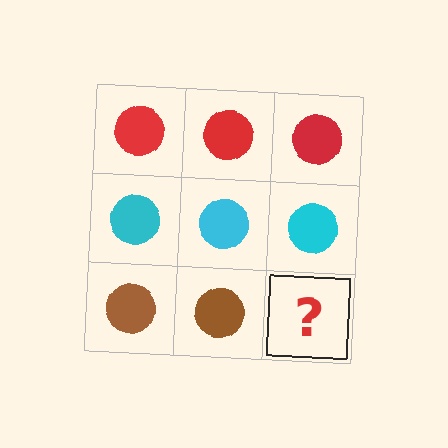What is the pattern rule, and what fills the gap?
The rule is that each row has a consistent color. The gap should be filled with a brown circle.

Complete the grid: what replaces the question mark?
The question mark should be replaced with a brown circle.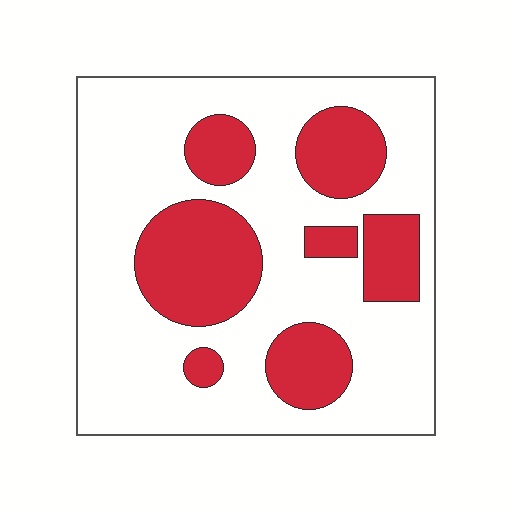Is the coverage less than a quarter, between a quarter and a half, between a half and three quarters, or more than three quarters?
Between a quarter and a half.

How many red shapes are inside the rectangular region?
7.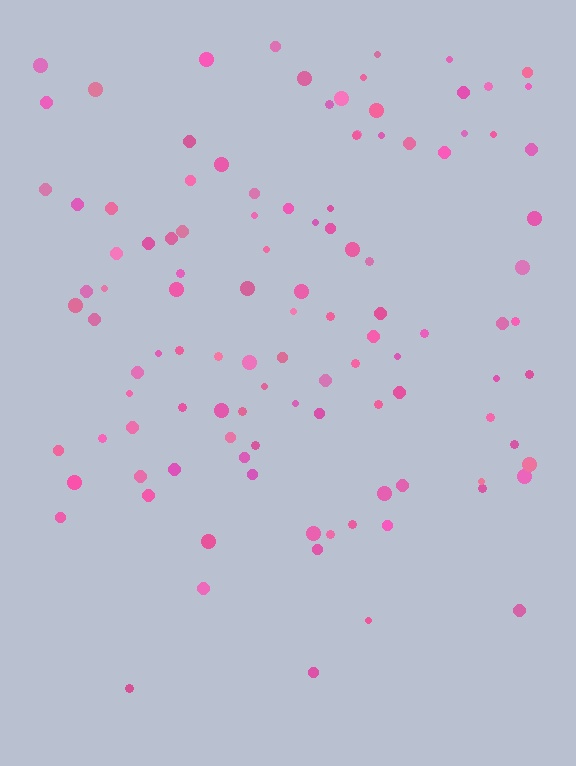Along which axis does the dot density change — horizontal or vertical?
Vertical.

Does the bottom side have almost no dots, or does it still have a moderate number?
Still a moderate number, just noticeably fewer than the top.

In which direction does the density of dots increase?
From bottom to top, with the top side densest.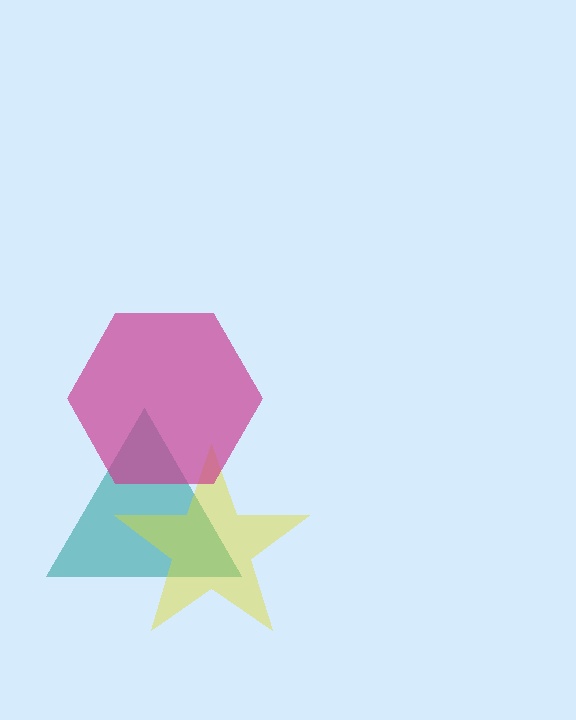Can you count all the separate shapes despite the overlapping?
Yes, there are 3 separate shapes.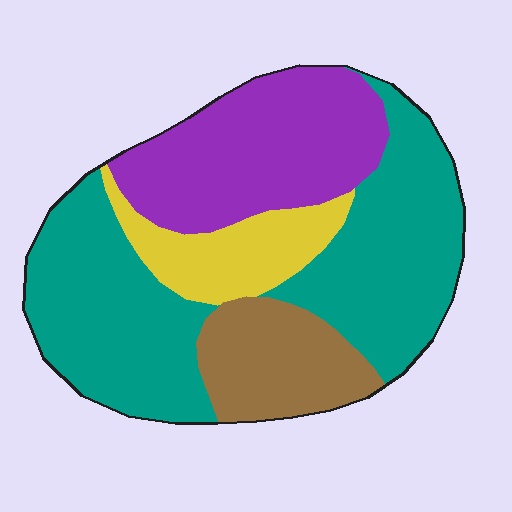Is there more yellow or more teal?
Teal.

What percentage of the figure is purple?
Purple covers around 25% of the figure.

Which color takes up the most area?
Teal, at roughly 50%.